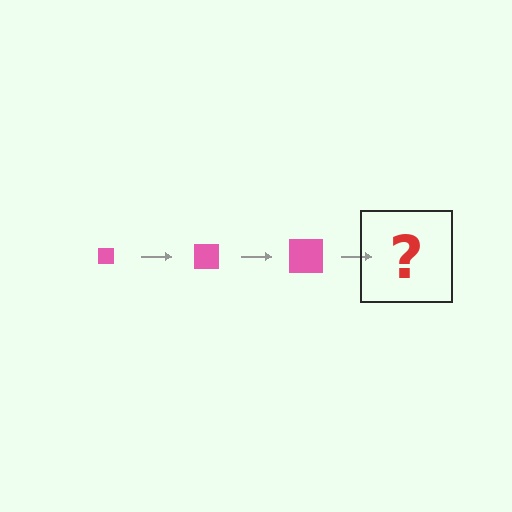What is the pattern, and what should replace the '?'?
The pattern is that the square gets progressively larger each step. The '?' should be a pink square, larger than the previous one.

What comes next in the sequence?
The next element should be a pink square, larger than the previous one.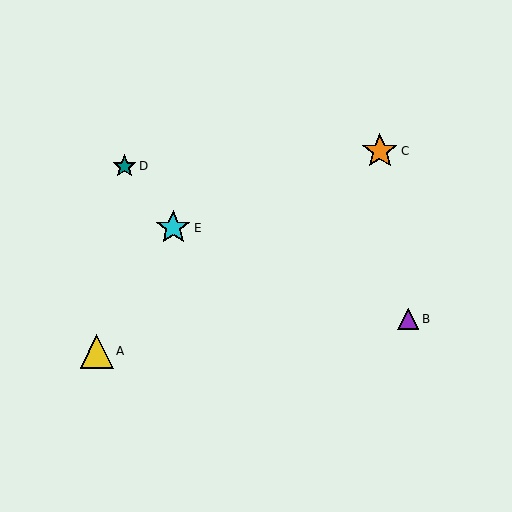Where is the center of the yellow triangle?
The center of the yellow triangle is at (97, 351).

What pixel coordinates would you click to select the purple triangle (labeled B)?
Click at (408, 319) to select the purple triangle B.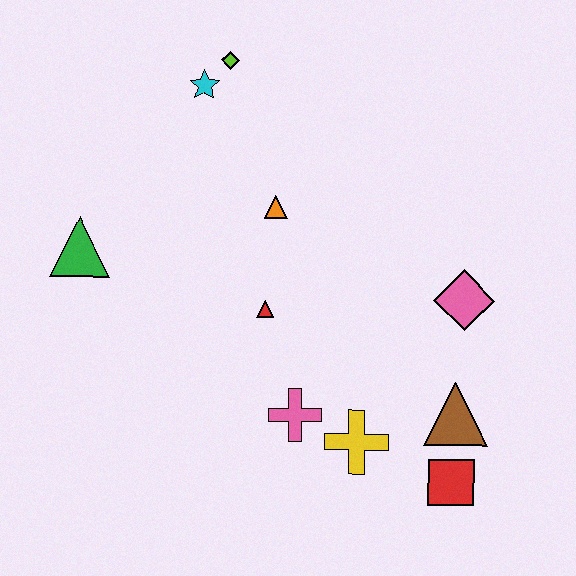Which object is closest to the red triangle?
The orange triangle is closest to the red triangle.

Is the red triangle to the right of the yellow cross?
No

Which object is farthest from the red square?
The lime diamond is farthest from the red square.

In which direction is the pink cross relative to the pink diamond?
The pink cross is to the left of the pink diamond.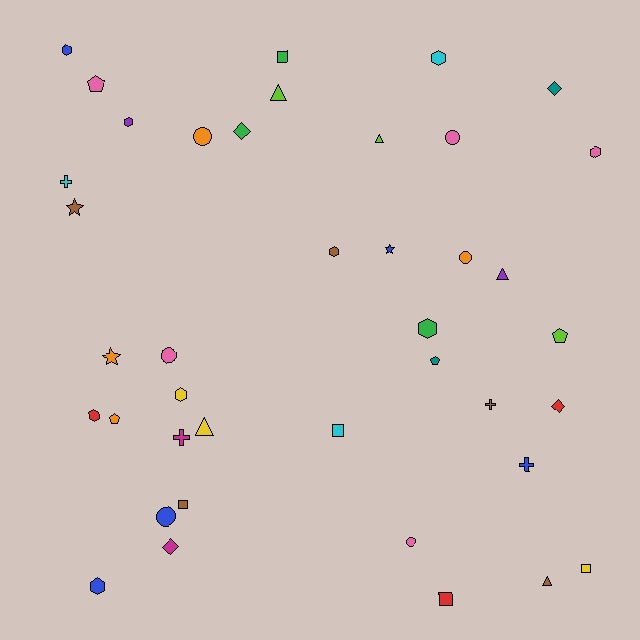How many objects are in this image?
There are 40 objects.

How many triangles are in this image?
There are 5 triangles.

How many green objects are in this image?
There are 3 green objects.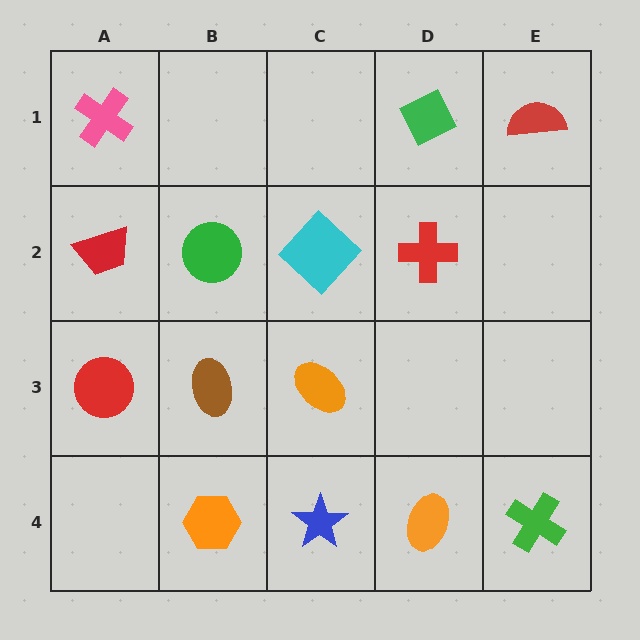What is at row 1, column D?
A green diamond.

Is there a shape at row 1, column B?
No, that cell is empty.